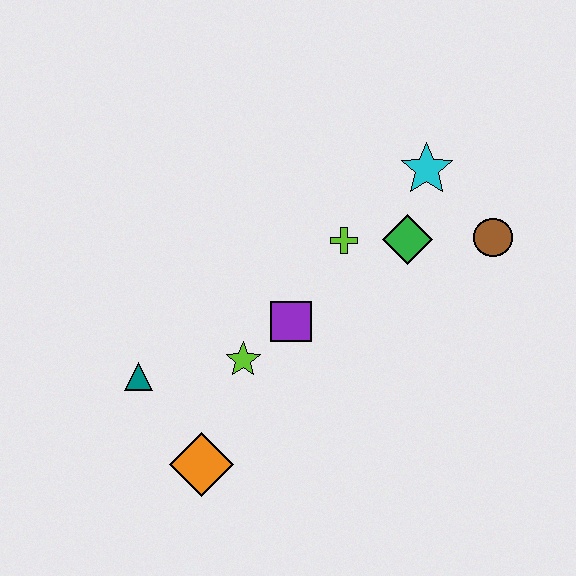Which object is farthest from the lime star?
The brown circle is farthest from the lime star.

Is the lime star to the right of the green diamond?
No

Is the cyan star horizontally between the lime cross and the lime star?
No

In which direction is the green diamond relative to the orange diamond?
The green diamond is above the orange diamond.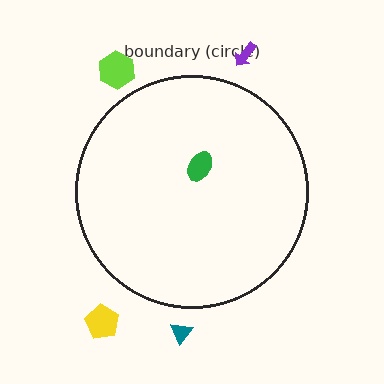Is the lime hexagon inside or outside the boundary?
Outside.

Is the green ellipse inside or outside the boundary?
Inside.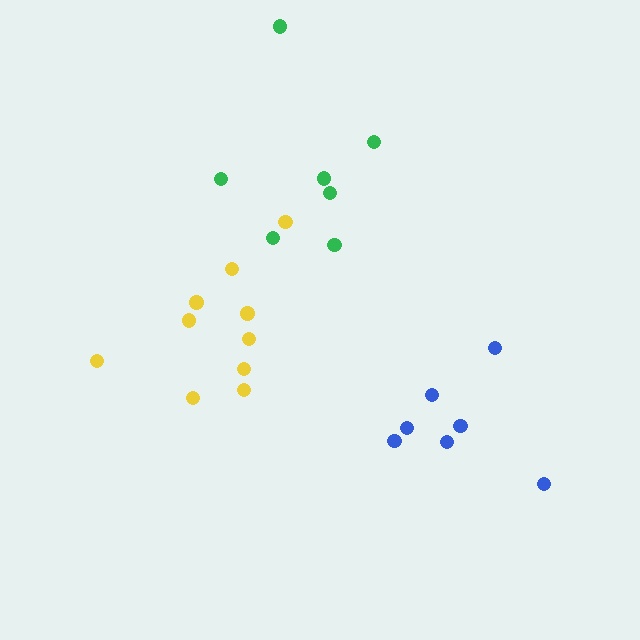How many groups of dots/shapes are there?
There are 3 groups.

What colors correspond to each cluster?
The clusters are colored: yellow, green, blue.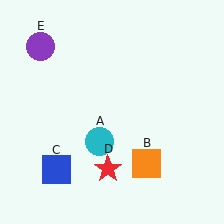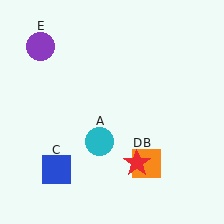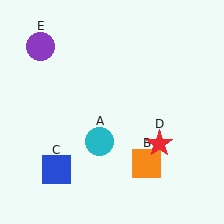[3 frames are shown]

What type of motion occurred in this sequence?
The red star (object D) rotated counterclockwise around the center of the scene.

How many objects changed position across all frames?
1 object changed position: red star (object D).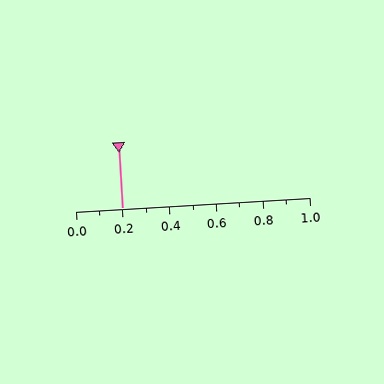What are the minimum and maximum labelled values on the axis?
The axis runs from 0.0 to 1.0.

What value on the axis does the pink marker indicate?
The marker indicates approximately 0.2.